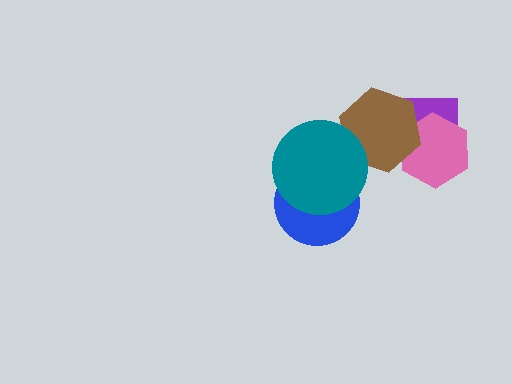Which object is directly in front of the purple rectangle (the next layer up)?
The pink hexagon is directly in front of the purple rectangle.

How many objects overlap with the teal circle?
2 objects overlap with the teal circle.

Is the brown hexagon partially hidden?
Yes, it is partially covered by another shape.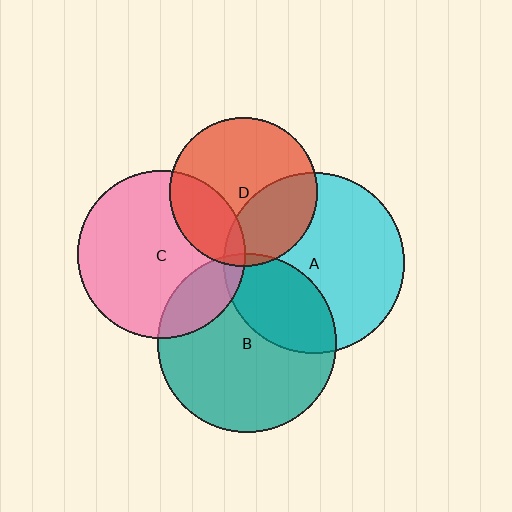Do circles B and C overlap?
Yes.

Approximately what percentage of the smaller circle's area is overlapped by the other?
Approximately 20%.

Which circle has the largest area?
Circle A (cyan).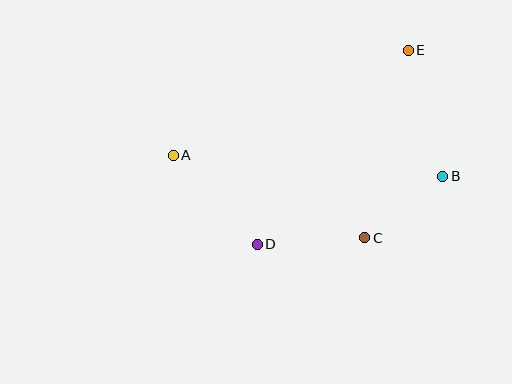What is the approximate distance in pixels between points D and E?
The distance between D and E is approximately 245 pixels.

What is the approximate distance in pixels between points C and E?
The distance between C and E is approximately 192 pixels.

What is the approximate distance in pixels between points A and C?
The distance between A and C is approximately 208 pixels.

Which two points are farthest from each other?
Points A and B are farthest from each other.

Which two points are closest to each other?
Points B and C are closest to each other.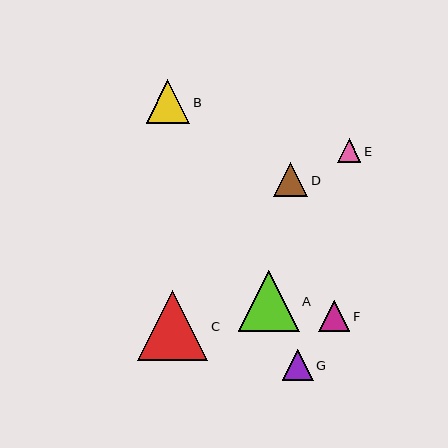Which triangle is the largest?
Triangle C is the largest with a size of approximately 70 pixels.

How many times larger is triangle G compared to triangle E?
Triangle G is approximately 1.3 times the size of triangle E.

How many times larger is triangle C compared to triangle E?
Triangle C is approximately 3.0 times the size of triangle E.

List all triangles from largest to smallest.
From largest to smallest: C, A, B, D, F, G, E.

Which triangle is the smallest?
Triangle E is the smallest with a size of approximately 24 pixels.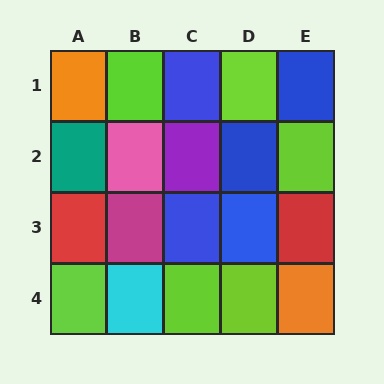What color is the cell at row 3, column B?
Magenta.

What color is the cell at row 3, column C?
Blue.